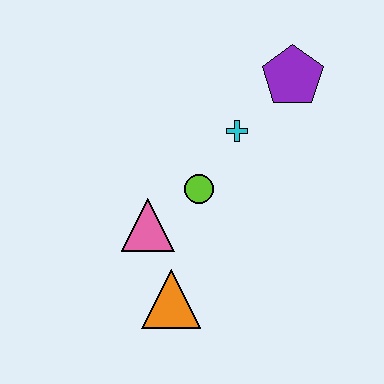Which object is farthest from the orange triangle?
The purple pentagon is farthest from the orange triangle.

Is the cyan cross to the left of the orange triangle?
No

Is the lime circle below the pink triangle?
No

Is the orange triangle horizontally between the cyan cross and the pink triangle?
Yes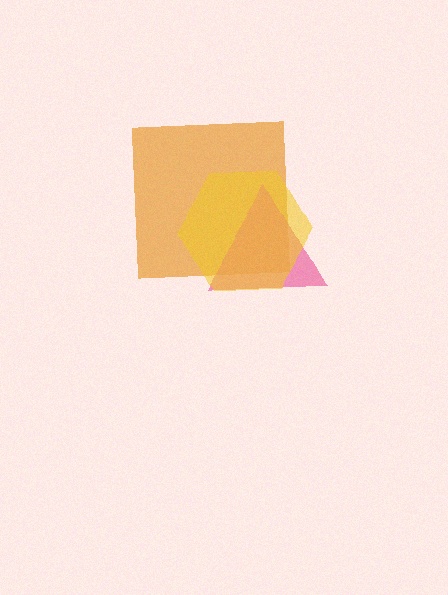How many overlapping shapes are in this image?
There are 3 overlapping shapes in the image.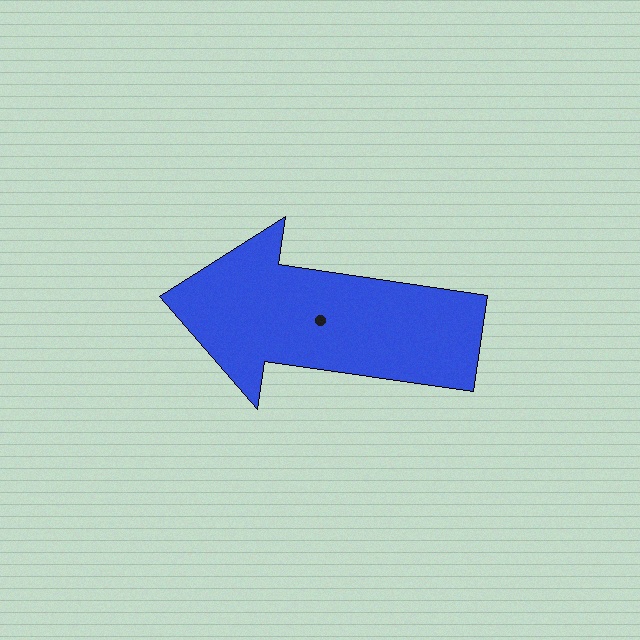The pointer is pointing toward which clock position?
Roughly 9 o'clock.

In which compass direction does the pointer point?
West.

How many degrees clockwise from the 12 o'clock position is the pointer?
Approximately 278 degrees.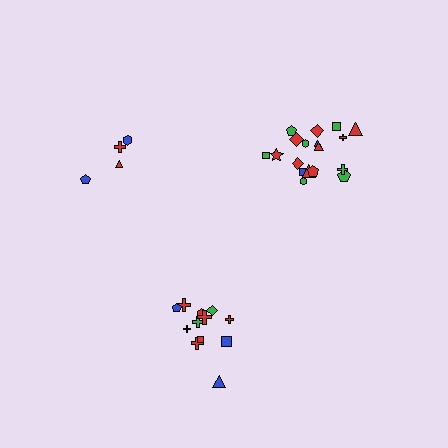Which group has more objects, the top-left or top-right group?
The top-right group.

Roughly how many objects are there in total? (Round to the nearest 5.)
Roughly 35 objects in total.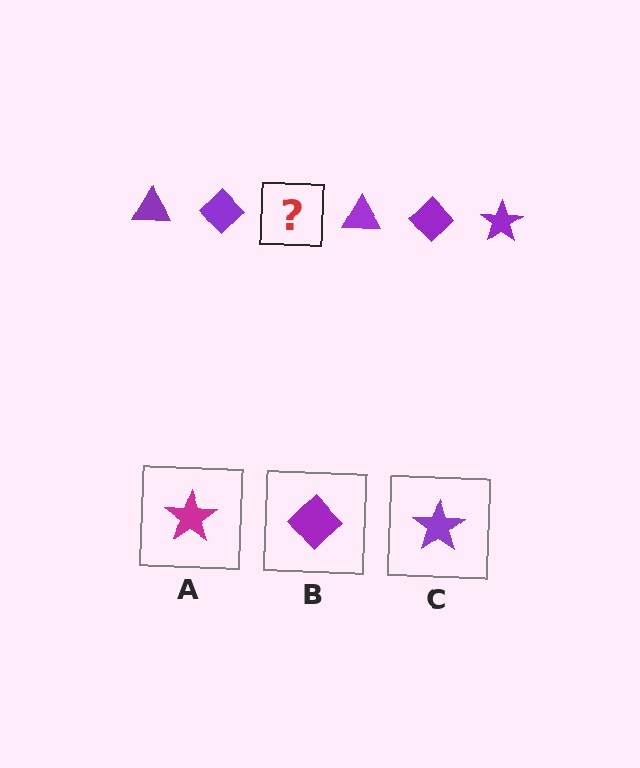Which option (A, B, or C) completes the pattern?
C.